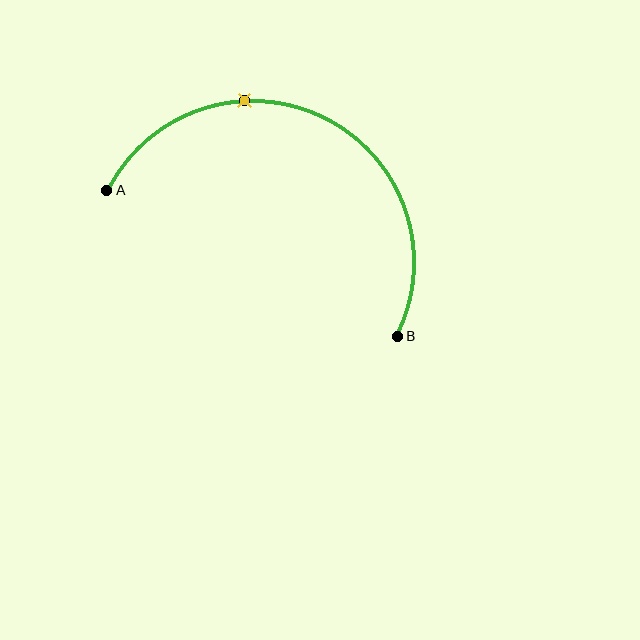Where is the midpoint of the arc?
The arc midpoint is the point on the curve farthest from the straight line joining A and B. It sits above that line.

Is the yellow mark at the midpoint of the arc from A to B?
No. The yellow mark lies on the arc but is closer to endpoint A. The arc midpoint would be at the point on the curve equidistant along the arc from both A and B.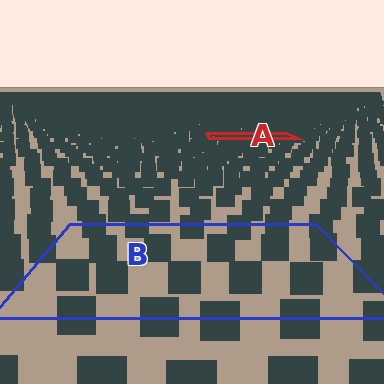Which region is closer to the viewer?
Region B is closer. The texture elements there are larger and more spread out.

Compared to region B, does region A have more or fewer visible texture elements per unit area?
Region A has more texture elements per unit area — they are packed more densely because it is farther away.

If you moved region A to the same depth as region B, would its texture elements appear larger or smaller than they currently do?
They would appear larger. At a closer depth, the same texture elements are projected at a bigger on-screen size.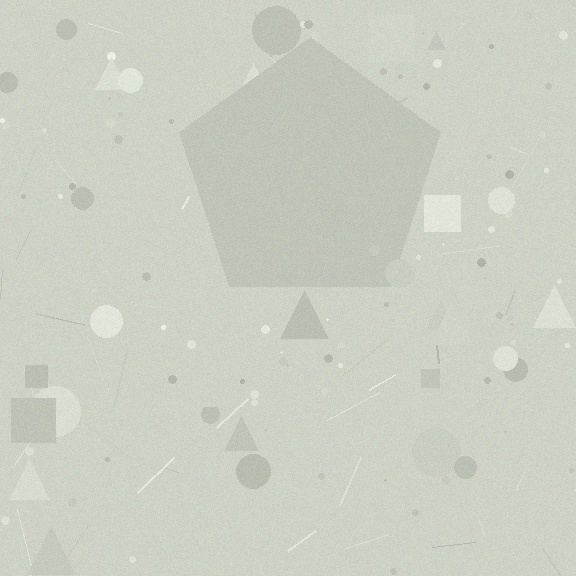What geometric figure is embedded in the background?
A pentagon is embedded in the background.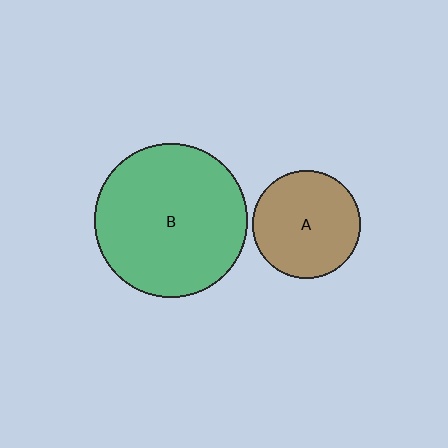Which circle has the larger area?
Circle B (green).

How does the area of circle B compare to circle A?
Approximately 2.0 times.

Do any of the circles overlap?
No, none of the circles overlap.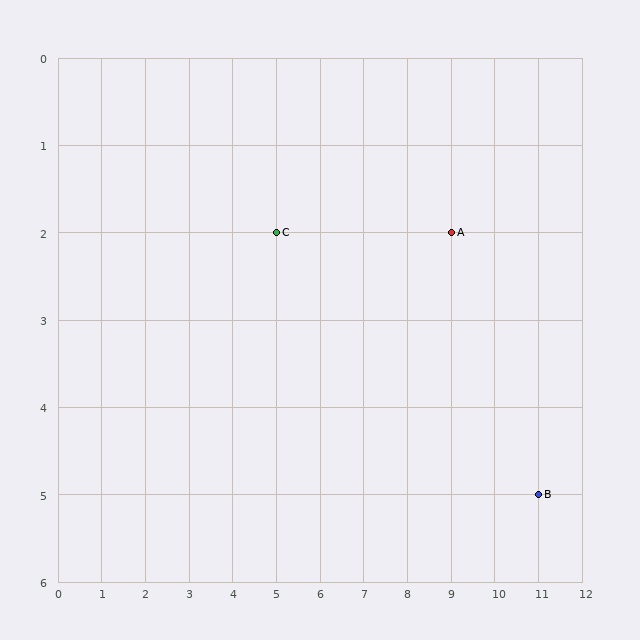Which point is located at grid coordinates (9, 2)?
Point A is at (9, 2).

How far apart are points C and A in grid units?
Points C and A are 4 columns apart.